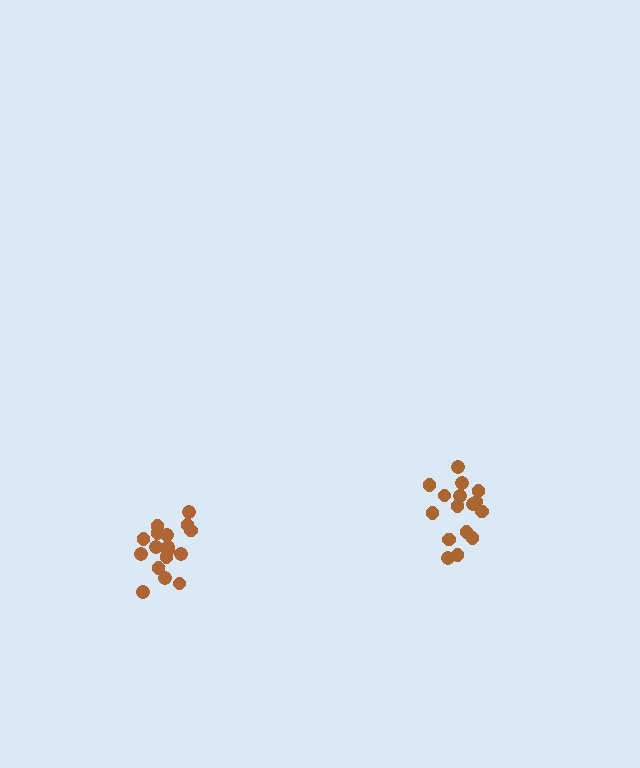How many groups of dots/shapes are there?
There are 2 groups.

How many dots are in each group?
Group 1: 17 dots, Group 2: 17 dots (34 total).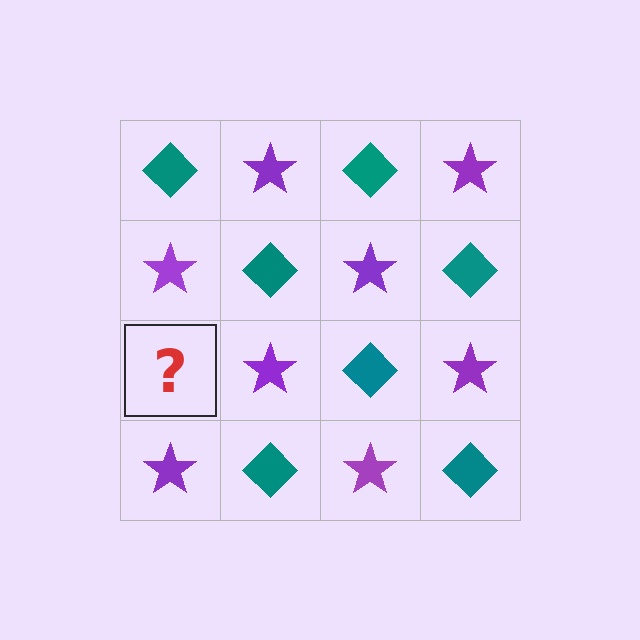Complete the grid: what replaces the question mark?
The question mark should be replaced with a teal diamond.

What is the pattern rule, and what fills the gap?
The rule is that it alternates teal diamond and purple star in a checkerboard pattern. The gap should be filled with a teal diamond.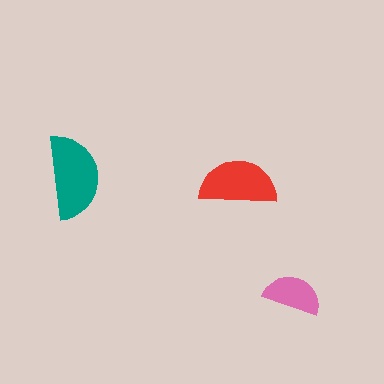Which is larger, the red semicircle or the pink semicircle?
The red one.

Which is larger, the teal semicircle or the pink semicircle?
The teal one.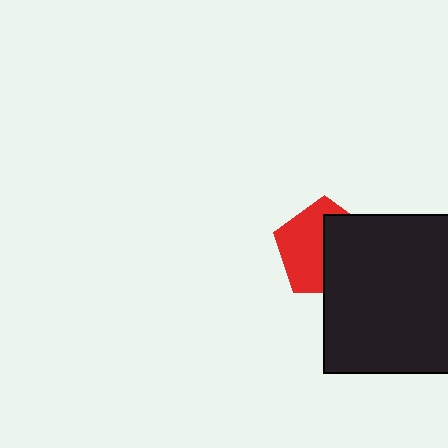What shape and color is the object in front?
The object in front is a black square.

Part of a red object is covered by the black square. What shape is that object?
It is a pentagon.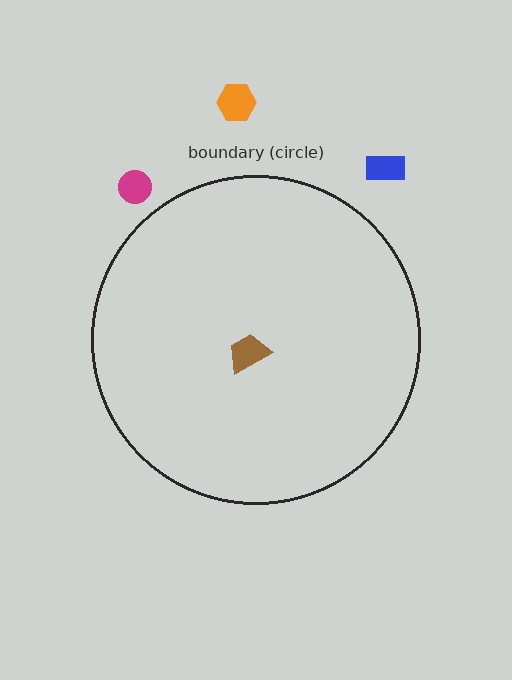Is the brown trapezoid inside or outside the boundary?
Inside.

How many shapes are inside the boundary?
1 inside, 3 outside.